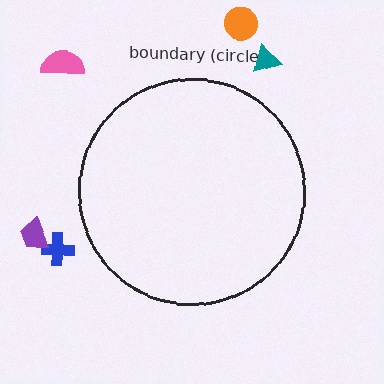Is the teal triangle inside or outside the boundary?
Outside.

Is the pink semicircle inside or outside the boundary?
Outside.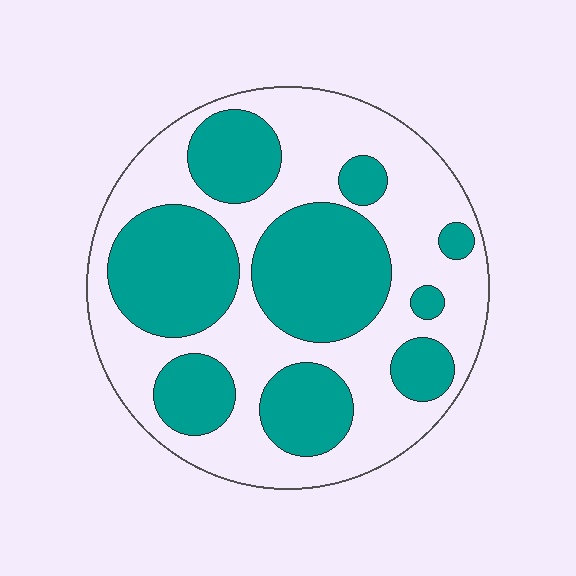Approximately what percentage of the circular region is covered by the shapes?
Approximately 45%.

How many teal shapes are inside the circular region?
9.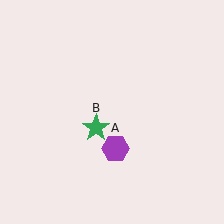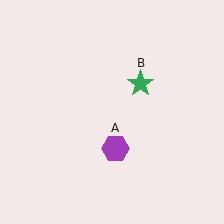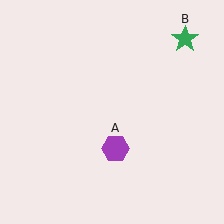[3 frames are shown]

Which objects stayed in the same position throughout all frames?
Purple hexagon (object A) remained stationary.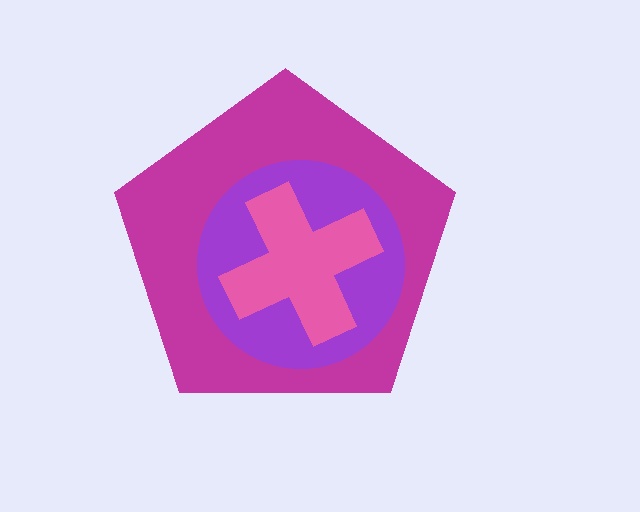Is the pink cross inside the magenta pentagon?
Yes.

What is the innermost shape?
The pink cross.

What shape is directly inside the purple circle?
The pink cross.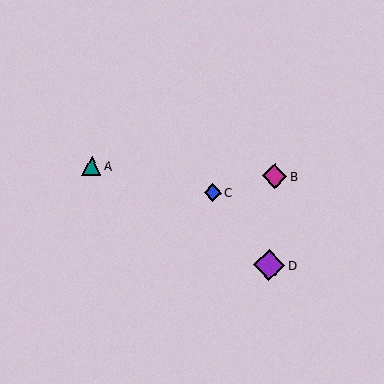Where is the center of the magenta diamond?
The center of the magenta diamond is at (275, 176).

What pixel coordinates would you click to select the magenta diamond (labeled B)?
Click at (275, 176) to select the magenta diamond B.